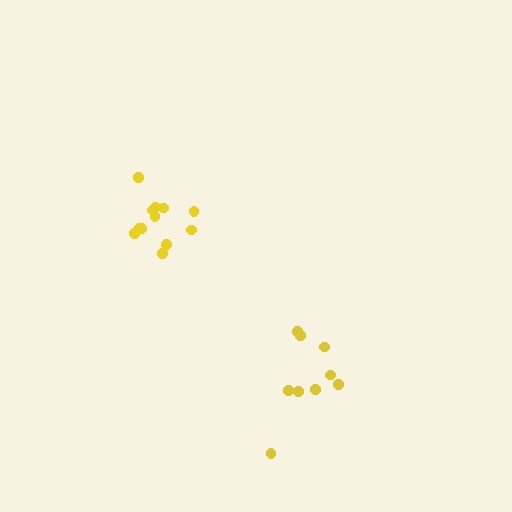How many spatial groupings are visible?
There are 2 spatial groupings.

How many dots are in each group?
Group 1: 9 dots, Group 2: 12 dots (21 total).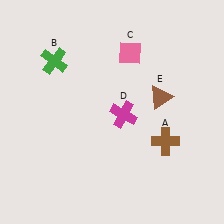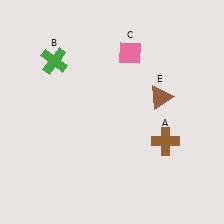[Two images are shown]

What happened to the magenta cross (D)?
The magenta cross (D) was removed in Image 2. It was in the bottom-right area of Image 1.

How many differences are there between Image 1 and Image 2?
There is 1 difference between the two images.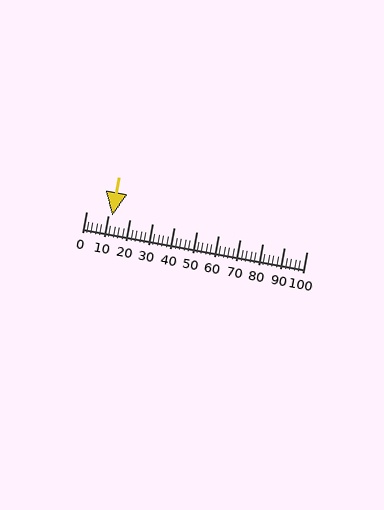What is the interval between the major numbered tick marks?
The major tick marks are spaced 10 units apart.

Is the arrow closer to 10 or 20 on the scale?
The arrow is closer to 10.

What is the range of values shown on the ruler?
The ruler shows values from 0 to 100.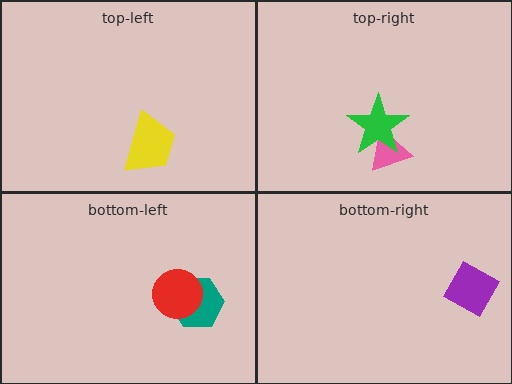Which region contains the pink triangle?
The top-right region.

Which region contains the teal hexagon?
The bottom-left region.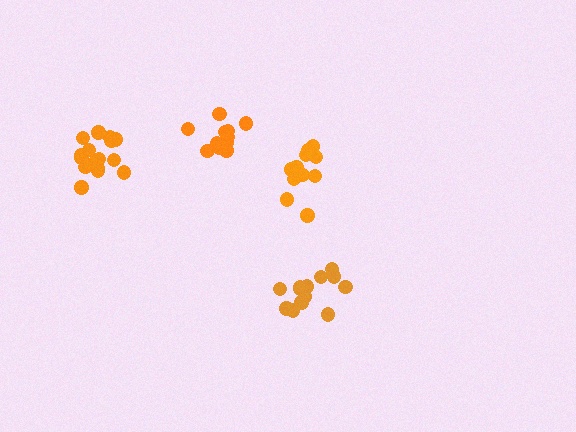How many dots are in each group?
Group 1: 16 dots, Group 2: 13 dots, Group 3: 11 dots, Group 4: 11 dots (51 total).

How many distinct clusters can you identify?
There are 4 distinct clusters.